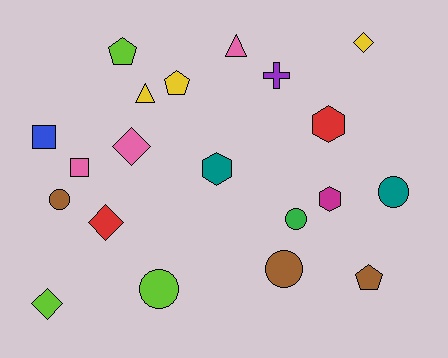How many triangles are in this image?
There are 2 triangles.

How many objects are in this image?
There are 20 objects.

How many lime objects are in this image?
There are 3 lime objects.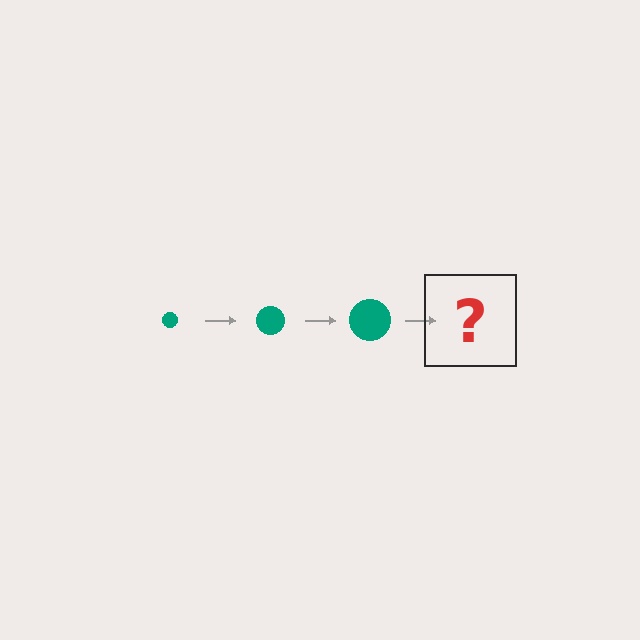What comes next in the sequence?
The next element should be a teal circle, larger than the previous one.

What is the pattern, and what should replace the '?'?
The pattern is that the circle gets progressively larger each step. The '?' should be a teal circle, larger than the previous one.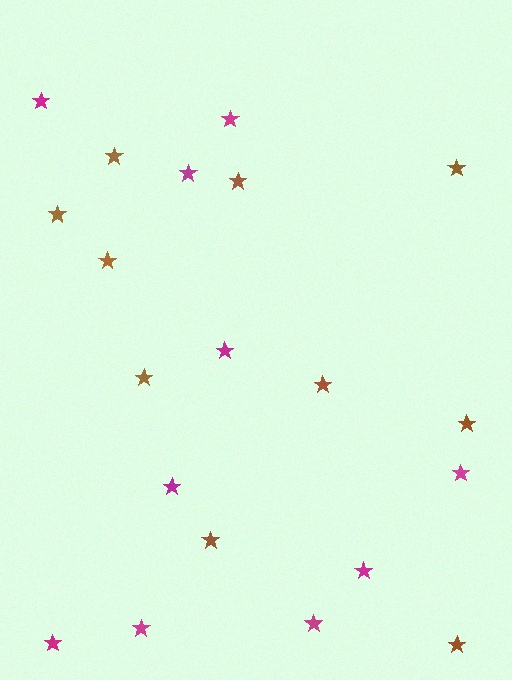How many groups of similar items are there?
There are 2 groups: one group of magenta stars (10) and one group of brown stars (10).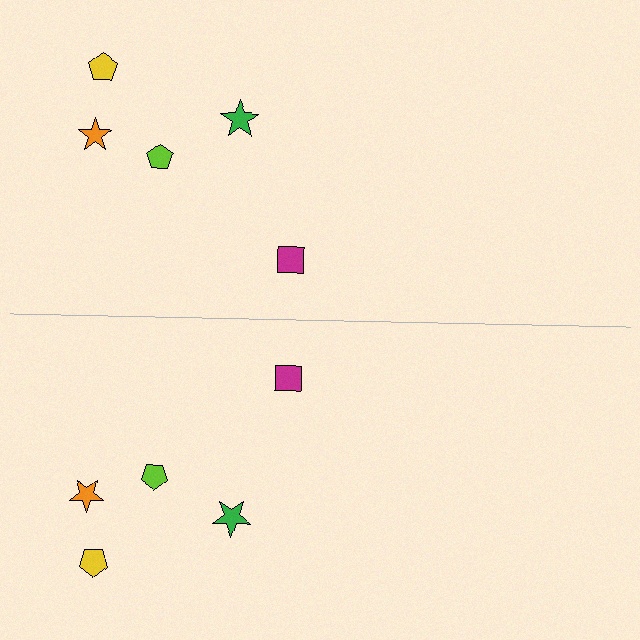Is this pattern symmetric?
Yes, this pattern has bilateral (reflection) symmetry.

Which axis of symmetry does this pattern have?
The pattern has a horizontal axis of symmetry running through the center of the image.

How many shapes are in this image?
There are 10 shapes in this image.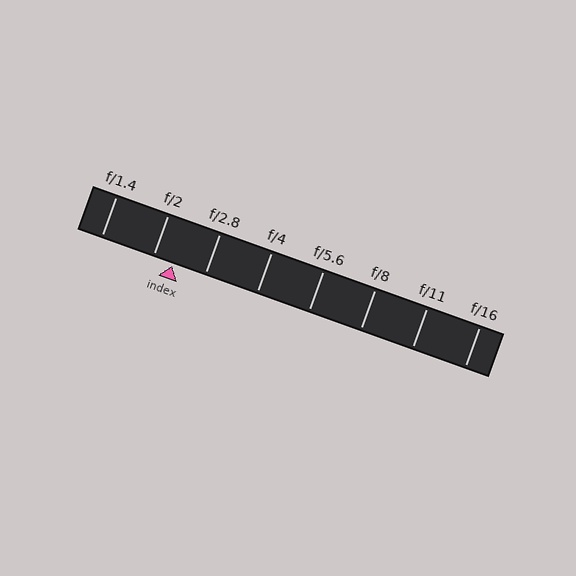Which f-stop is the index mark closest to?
The index mark is closest to f/2.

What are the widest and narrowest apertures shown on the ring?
The widest aperture shown is f/1.4 and the narrowest is f/16.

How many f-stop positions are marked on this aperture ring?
There are 8 f-stop positions marked.